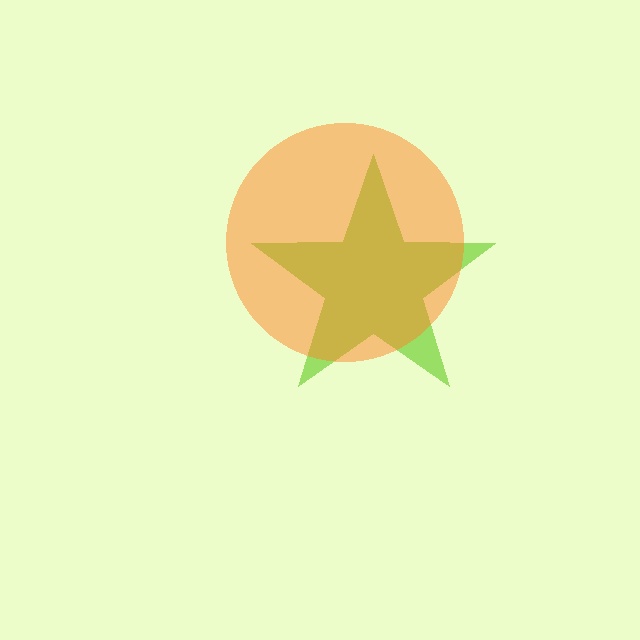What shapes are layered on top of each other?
The layered shapes are: a lime star, an orange circle.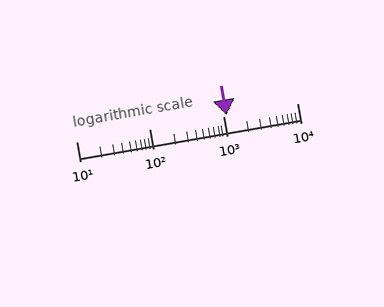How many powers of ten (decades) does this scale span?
The scale spans 3 decades, from 10 to 10000.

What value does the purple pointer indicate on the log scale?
The pointer indicates approximately 1100.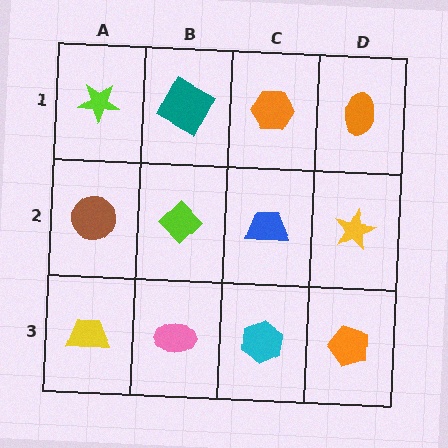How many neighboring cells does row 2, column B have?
4.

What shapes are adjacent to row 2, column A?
A lime star (row 1, column A), a yellow trapezoid (row 3, column A), a lime diamond (row 2, column B).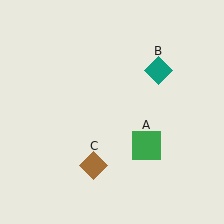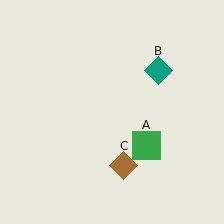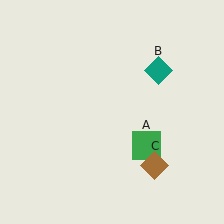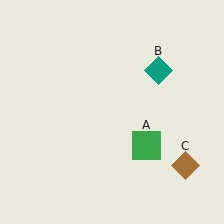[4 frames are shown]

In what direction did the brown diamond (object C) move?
The brown diamond (object C) moved right.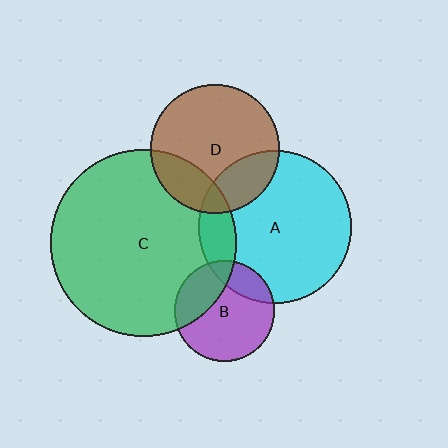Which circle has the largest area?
Circle C (green).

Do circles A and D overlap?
Yes.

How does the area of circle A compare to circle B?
Approximately 2.3 times.